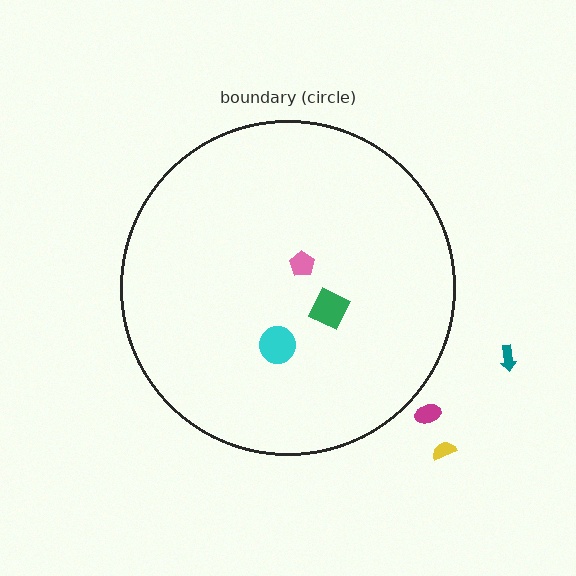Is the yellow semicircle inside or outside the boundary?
Outside.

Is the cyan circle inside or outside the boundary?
Inside.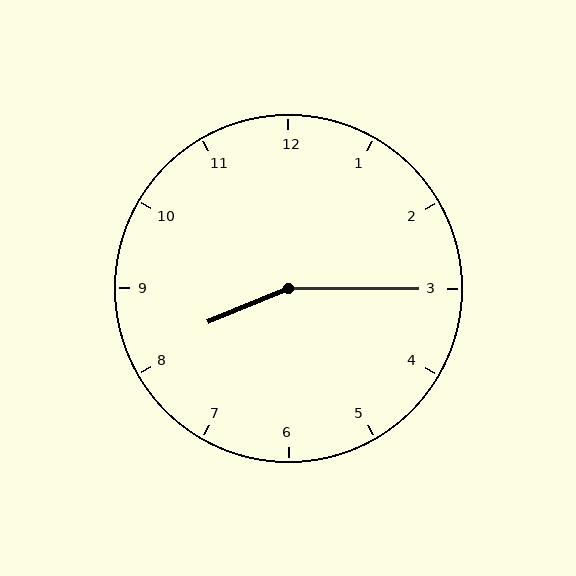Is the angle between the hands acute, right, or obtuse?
It is obtuse.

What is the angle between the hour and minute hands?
Approximately 158 degrees.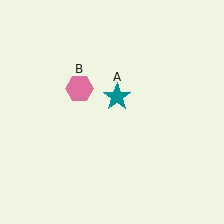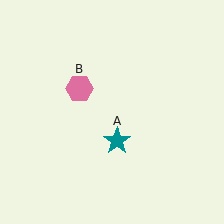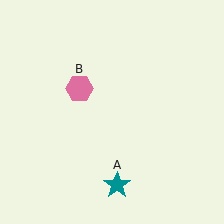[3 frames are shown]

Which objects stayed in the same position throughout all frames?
Pink hexagon (object B) remained stationary.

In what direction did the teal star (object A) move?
The teal star (object A) moved down.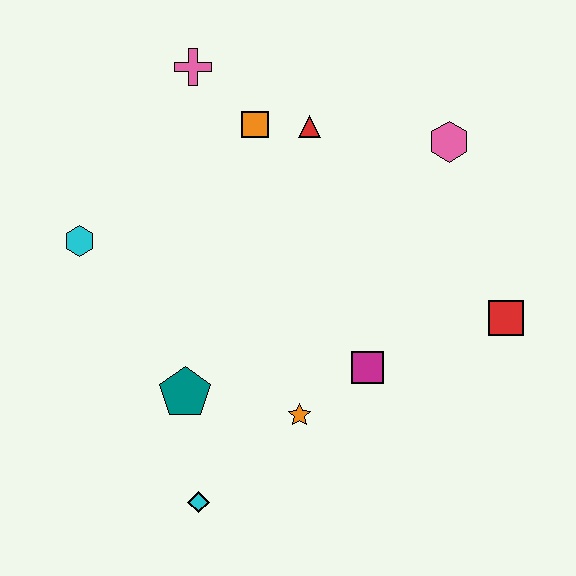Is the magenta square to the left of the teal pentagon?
No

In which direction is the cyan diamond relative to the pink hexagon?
The cyan diamond is below the pink hexagon.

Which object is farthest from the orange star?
The pink cross is farthest from the orange star.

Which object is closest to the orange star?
The magenta square is closest to the orange star.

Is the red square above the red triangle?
No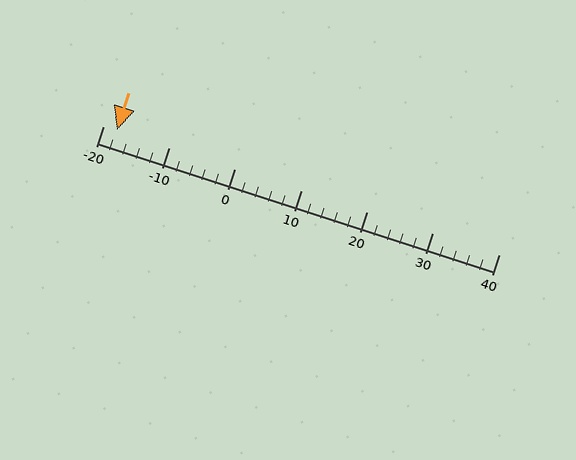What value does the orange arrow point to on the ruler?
The orange arrow points to approximately -18.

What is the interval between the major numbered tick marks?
The major tick marks are spaced 10 units apart.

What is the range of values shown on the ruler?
The ruler shows values from -20 to 40.